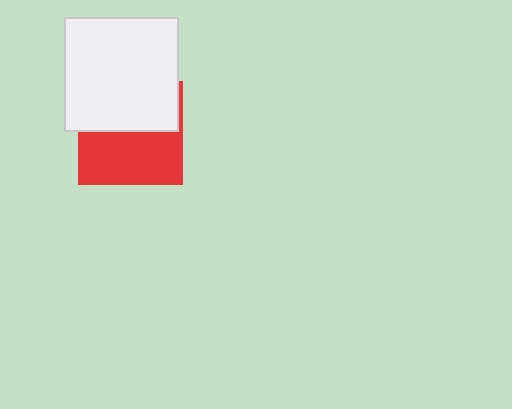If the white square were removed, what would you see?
You would see the complete red square.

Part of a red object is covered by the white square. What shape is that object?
It is a square.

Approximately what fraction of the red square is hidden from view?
Roughly 46% of the red square is hidden behind the white square.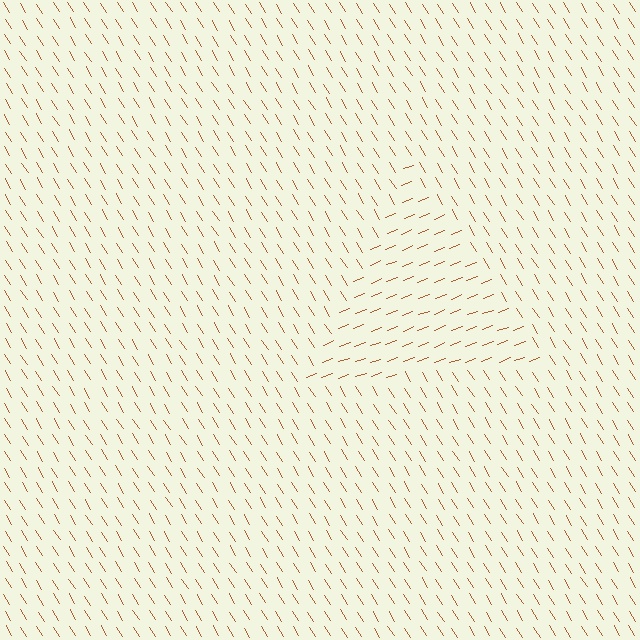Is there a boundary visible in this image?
Yes, there is a texture boundary formed by a change in line orientation.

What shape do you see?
I see a triangle.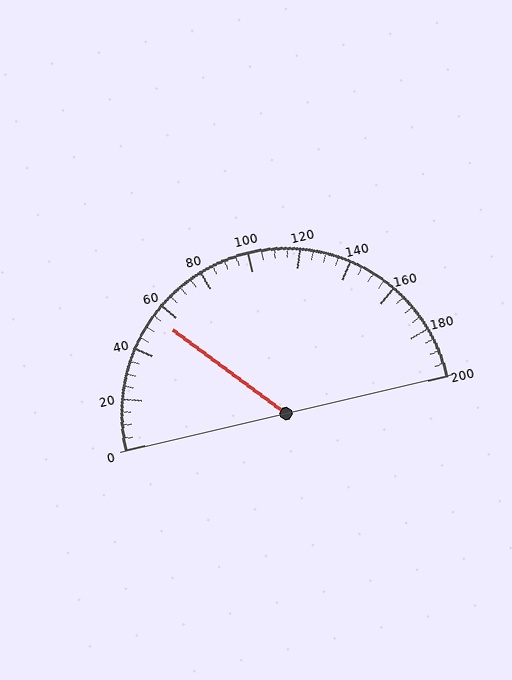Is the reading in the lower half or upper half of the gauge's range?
The reading is in the lower half of the range (0 to 200).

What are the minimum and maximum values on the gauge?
The gauge ranges from 0 to 200.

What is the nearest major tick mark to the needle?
The nearest major tick mark is 60.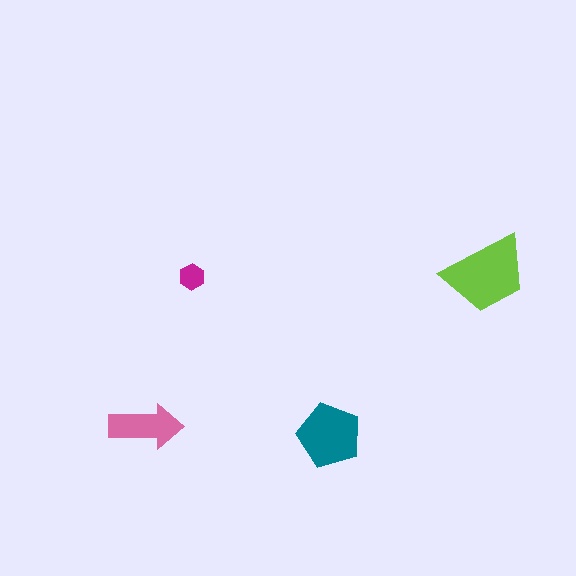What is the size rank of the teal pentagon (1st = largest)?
2nd.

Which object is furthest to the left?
The pink arrow is leftmost.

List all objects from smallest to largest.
The magenta hexagon, the pink arrow, the teal pentagon, the lime trapezoid.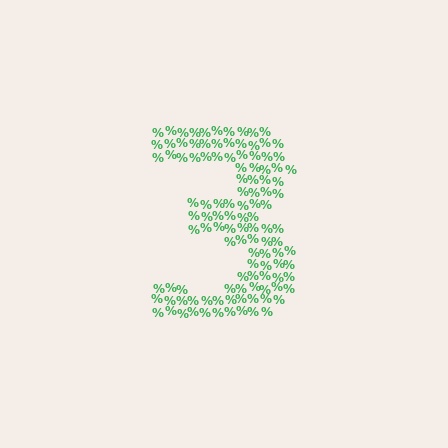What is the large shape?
The large shape is the digit 3.